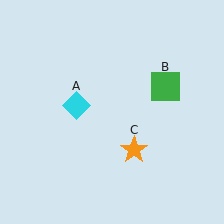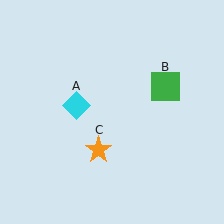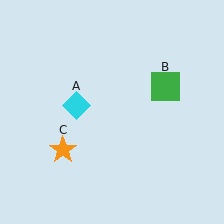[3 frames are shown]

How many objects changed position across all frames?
1 object changed position: orange star (object C).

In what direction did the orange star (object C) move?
The orange star (object C) moved left.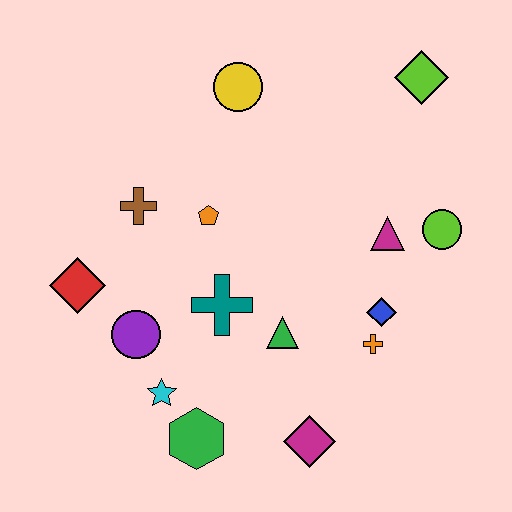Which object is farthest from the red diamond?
The lime diamond is farthest from the red diamond.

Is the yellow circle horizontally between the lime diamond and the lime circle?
No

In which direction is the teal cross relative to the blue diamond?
The teal cross is to the left of the blue diamond.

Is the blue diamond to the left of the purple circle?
No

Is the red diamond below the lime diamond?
Yes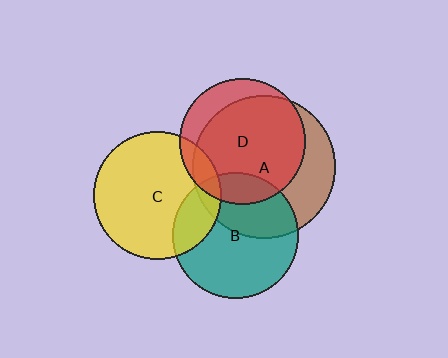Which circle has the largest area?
Circle A (brown).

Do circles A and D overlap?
Yes.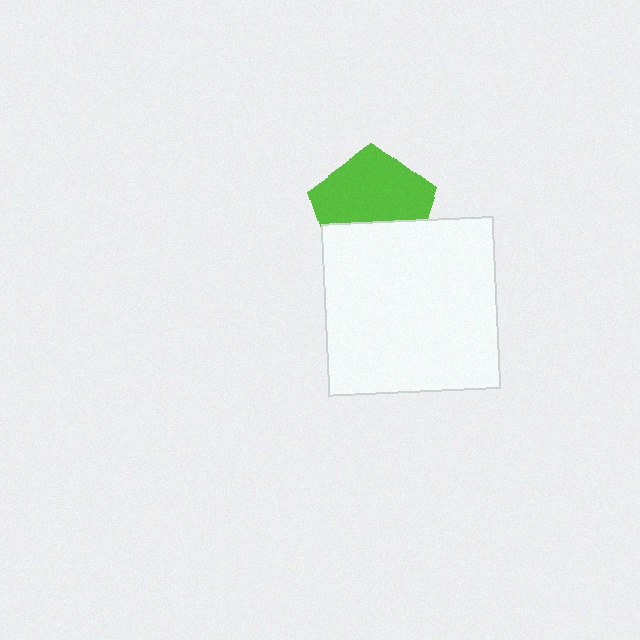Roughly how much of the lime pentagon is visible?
About half of it is visible (roughly 61%).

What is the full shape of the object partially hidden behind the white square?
The partially hidden object is a lime pentagon.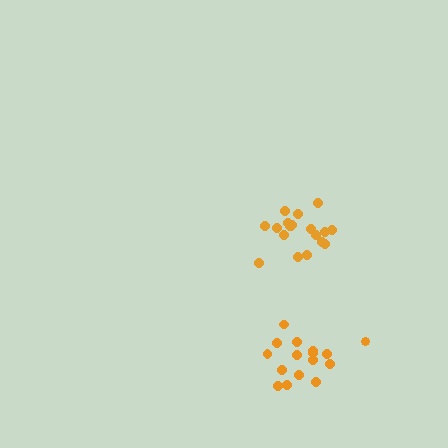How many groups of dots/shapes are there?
There are 2 groups.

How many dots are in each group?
Group 1: 19 dots, Group 2: 16 dots (35 total).